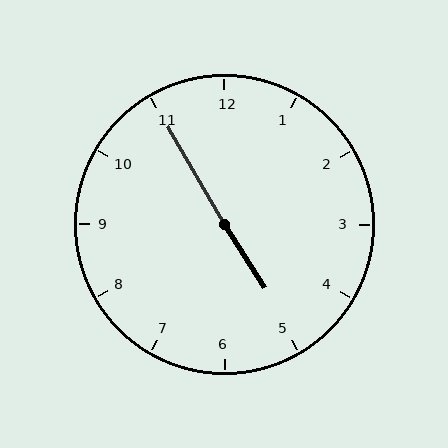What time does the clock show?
4:55.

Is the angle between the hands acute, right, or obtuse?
It is obtuse.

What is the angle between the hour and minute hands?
Approximately 178 degrees.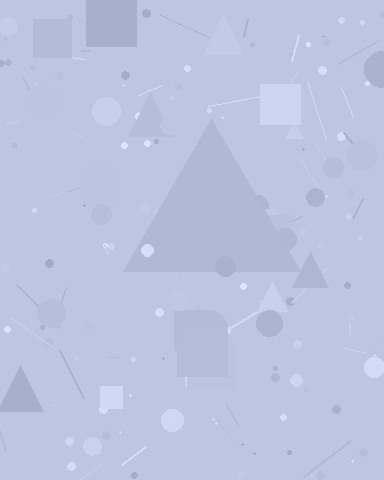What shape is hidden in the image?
A triangle is hidden in the image.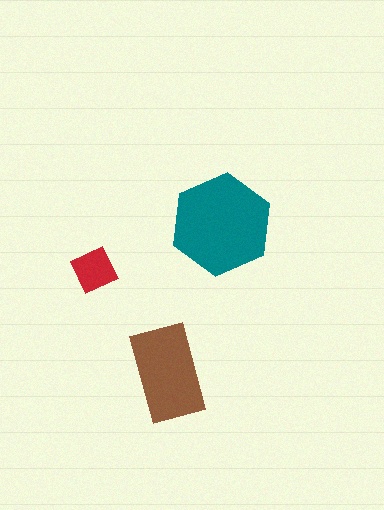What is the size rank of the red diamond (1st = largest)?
3rd.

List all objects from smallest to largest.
The red diamond, the brown rectangle, the teal hexagon.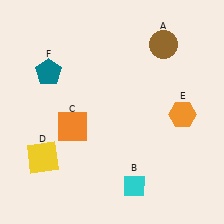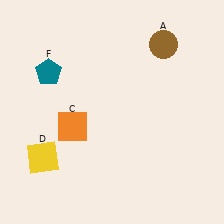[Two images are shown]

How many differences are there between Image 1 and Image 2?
There are 2 differences between the two images.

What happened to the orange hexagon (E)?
The orange hexagon (E) was removed in Image 2. It was in the bottom-right area of Image 1.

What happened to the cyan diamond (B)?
The cyan diamond (B) was removed in Image 2. It was in the bottom-right area of Image 1.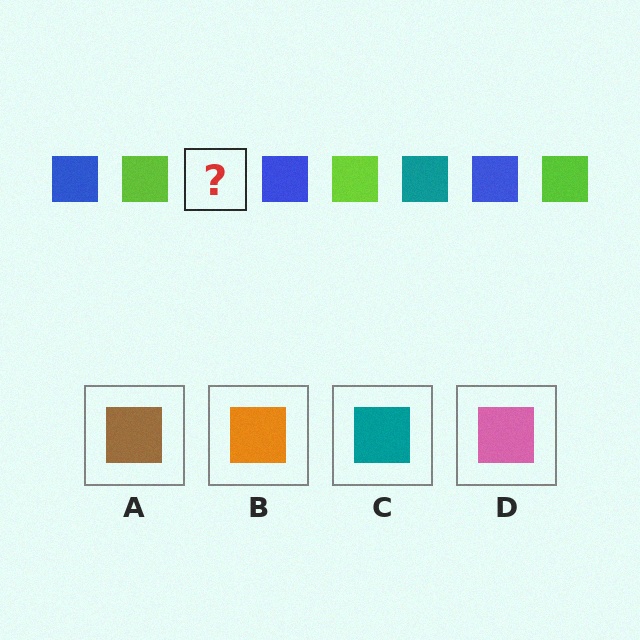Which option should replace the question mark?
Option C.